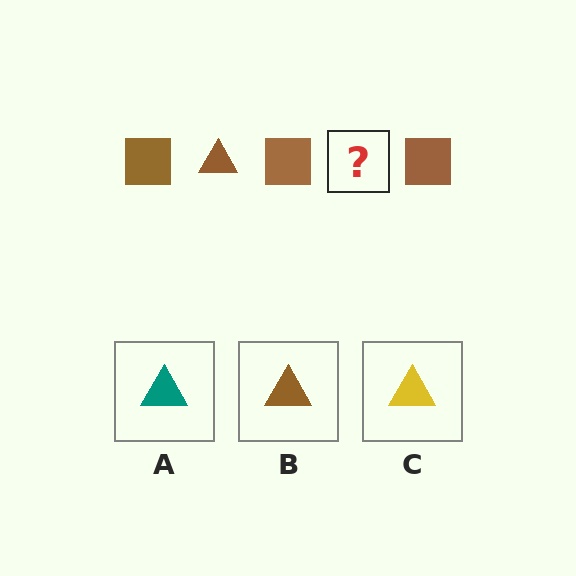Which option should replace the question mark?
Option B.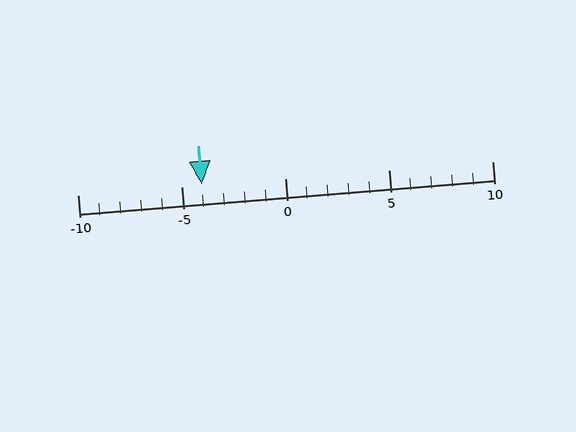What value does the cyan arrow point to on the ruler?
The cyan arrow points to approximately -4.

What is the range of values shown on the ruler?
The ruler shows values from -10 to 10.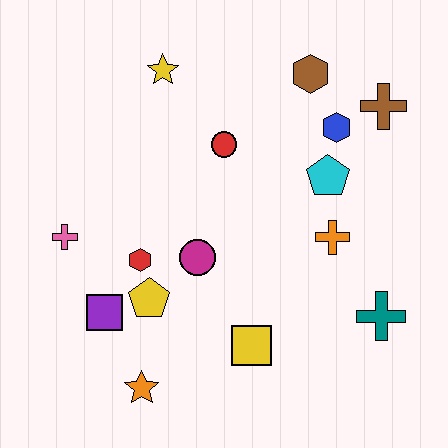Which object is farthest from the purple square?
The brown cross is farthest from the purple square.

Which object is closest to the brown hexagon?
The blue hexagon is closest to the brown hexagon.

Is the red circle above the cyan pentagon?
Yes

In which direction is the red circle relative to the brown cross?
The red circle is to the left of the brown cross.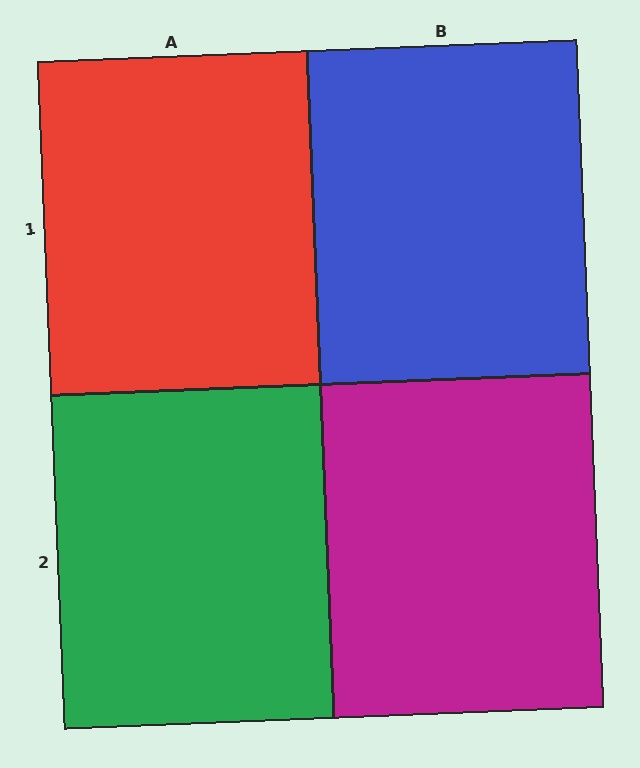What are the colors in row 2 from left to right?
Green, magenta.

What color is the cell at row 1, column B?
Blue.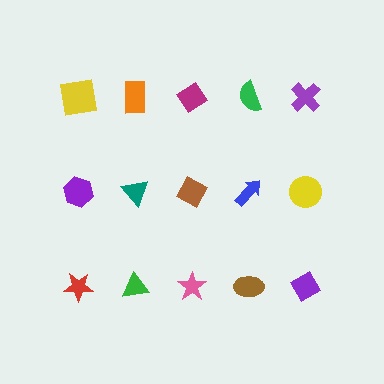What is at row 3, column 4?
A brown ellipse.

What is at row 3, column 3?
A pink star.